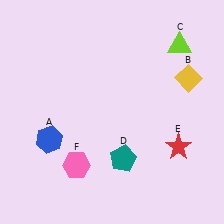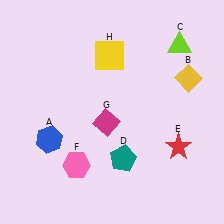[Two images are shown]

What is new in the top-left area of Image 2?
A yellow square (H) was added in the top-left area of Image 2.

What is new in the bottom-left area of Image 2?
A magenta diamond (G) was added in the bottom-left area of Image 2.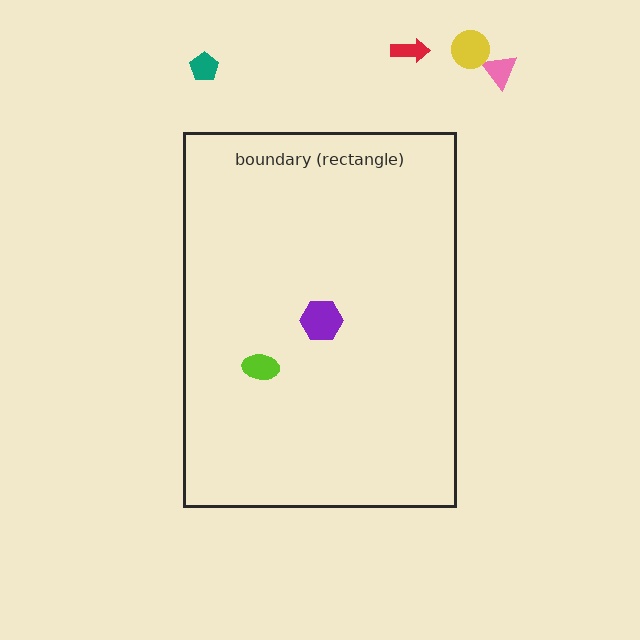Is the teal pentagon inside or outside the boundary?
Outside.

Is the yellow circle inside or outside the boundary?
Outside.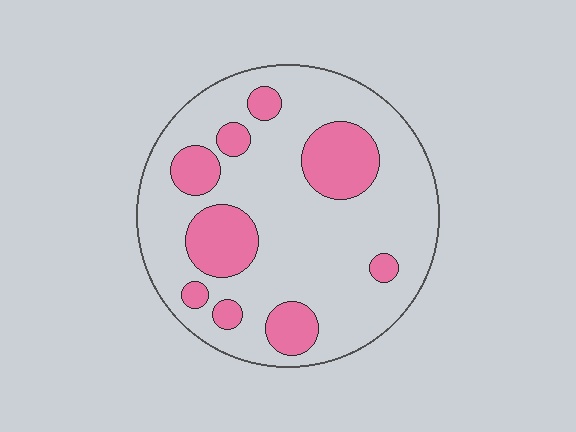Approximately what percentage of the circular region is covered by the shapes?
Approximately 25%.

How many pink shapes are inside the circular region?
9.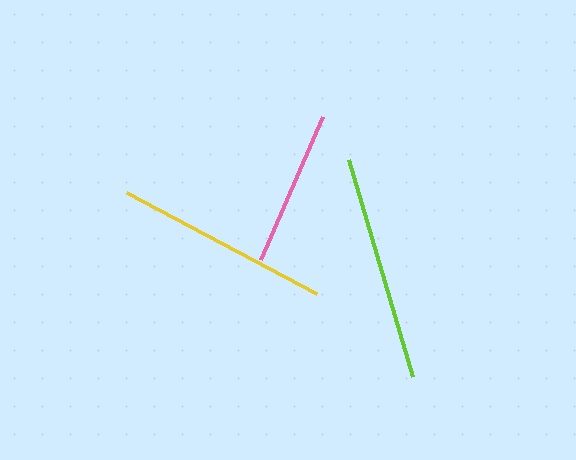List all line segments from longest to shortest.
From longest to shortest: lime, yellow, pink.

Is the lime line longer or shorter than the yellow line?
The lime line is longer than the yellow line.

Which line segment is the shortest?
The pink line is the shortest at approximately 156 pixels.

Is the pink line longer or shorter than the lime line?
The lime line is longer than the pink line.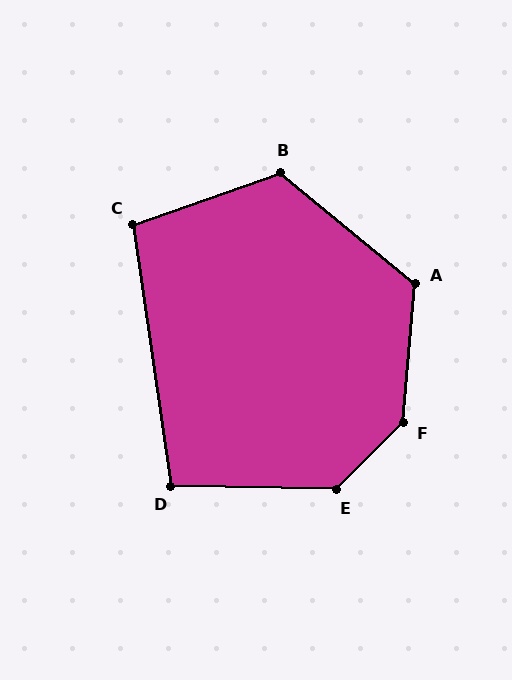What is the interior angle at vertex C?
Approximately 101 degrees (obtuse).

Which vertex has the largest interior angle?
F, at approximately 139 degrees.